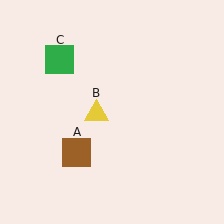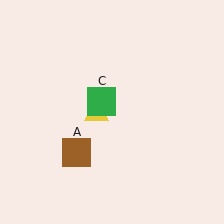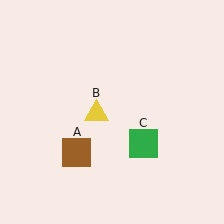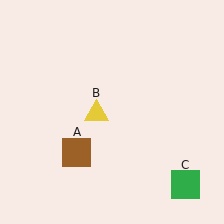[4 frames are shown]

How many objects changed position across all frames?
1 object changed position: green square (object C).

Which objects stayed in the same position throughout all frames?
Brown square (object A) and yellow triangle (object B) remained stationary.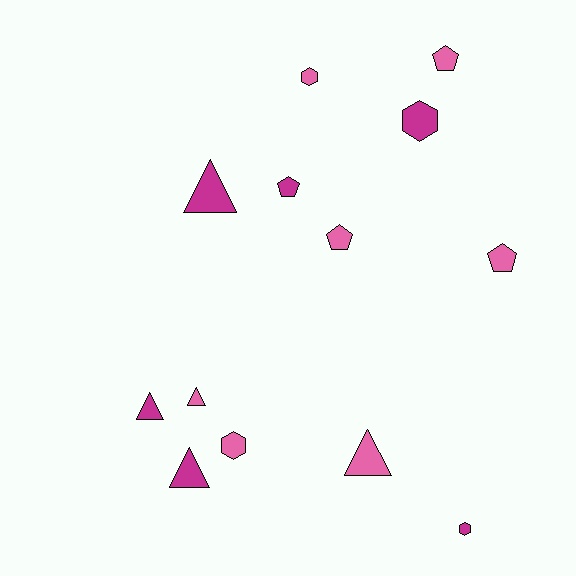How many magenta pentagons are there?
There is 1 magenta pentagon.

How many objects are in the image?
There are 13 objects.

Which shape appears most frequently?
Triangle, with 5 objects.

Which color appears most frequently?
Pink, with 7 objects.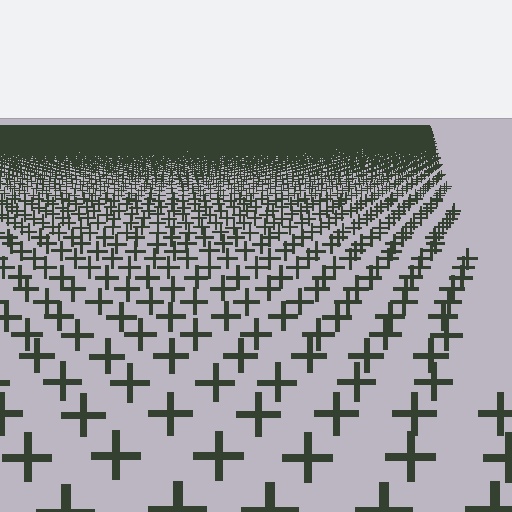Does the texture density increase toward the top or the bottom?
Density increases toward the top.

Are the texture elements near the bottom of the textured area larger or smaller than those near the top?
Larger. Near the bottom, elements are closer to the viewer and appear at a bigger on-screen size.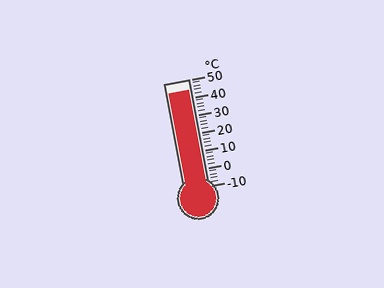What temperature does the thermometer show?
The thermometer shows approximately 44°C.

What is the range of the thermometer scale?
The thermometer scale ranges from -10°C to 50°C.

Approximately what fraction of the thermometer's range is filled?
The thermometer is filled to approximately 90% of its range.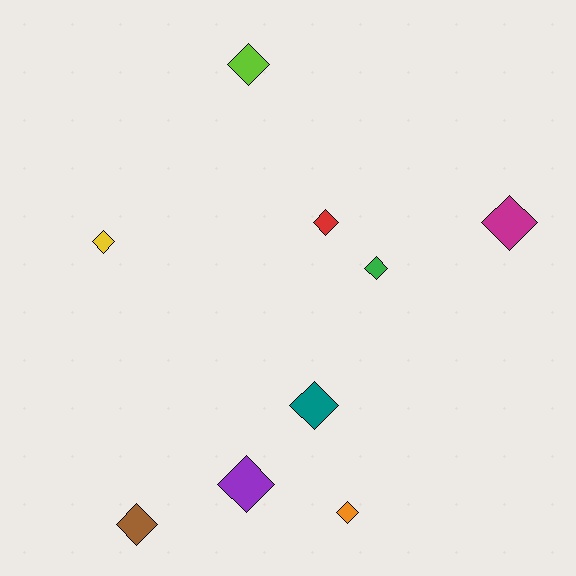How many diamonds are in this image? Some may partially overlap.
There are 9 diamonds.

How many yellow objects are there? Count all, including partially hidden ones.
There is 1 yellow object.